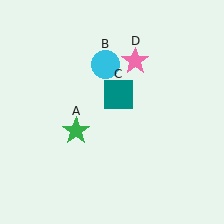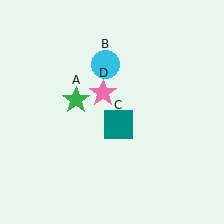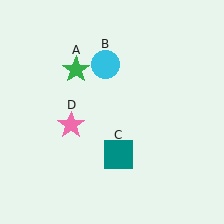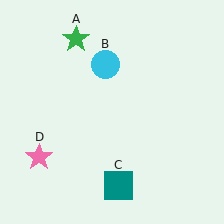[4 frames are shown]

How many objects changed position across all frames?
3 objects changed position: green star (object A), teal square (object C), pink star (object D).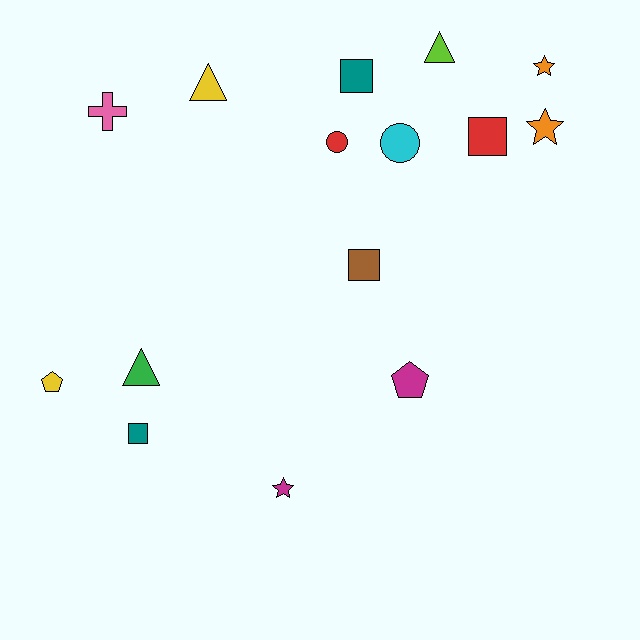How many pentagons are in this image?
There are 2 pentagons.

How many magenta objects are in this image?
There are 2 magenta objects.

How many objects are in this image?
There are 15 objects.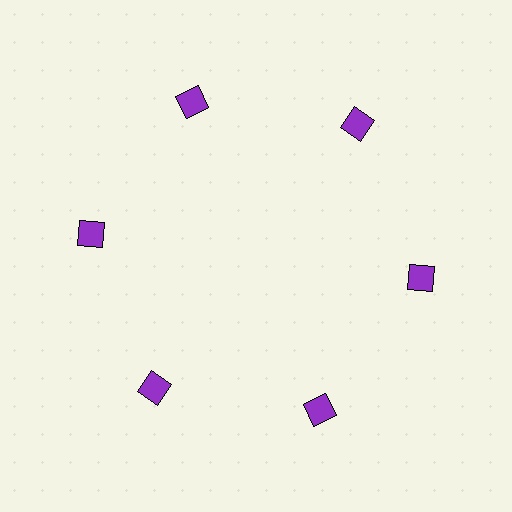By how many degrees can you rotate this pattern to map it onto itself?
The pattern maps onto itself every 60 degrees of rotation.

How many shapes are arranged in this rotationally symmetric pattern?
There are 6 shapes, arranged in 6 groups of 1.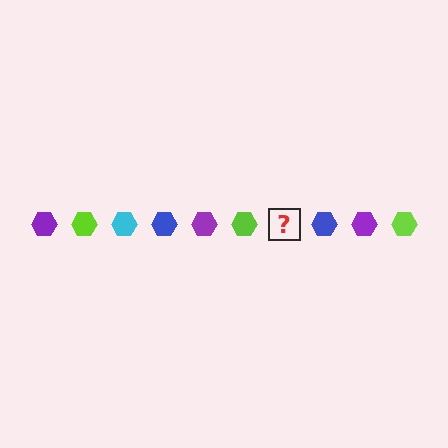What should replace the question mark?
The question mark should be replaced with a cyan hexagon.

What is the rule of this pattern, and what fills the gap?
The rule is that the pattern cycles through purple, lime, cyan, blue hexagons. The gap should be filled with a cyan hexagon.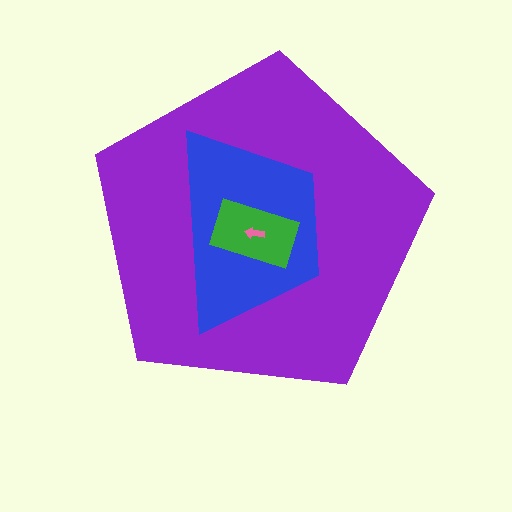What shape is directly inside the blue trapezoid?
The green rectangle.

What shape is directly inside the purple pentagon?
The blue trapezoid.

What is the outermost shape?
The purple pentagon.